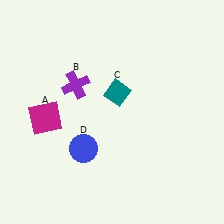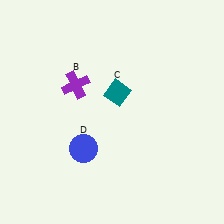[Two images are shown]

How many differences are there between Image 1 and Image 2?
There is 1 difference between the two images.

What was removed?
The magenta square (A) was removed in Image 2.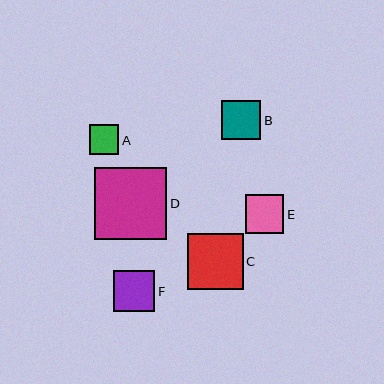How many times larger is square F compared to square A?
Square F is approximately 1.4 times the size of square A.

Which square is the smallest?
Square A is the smallest with a size of approximately 30 pixels.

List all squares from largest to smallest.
From largest to smallest: D, C, F, B, E, A.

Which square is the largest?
Square D is the largest with a size of approximately 72 pixels.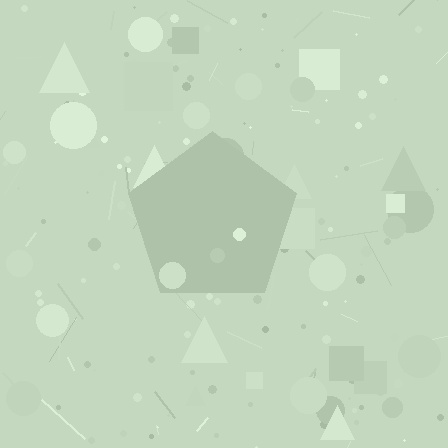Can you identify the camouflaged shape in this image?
The camouflaged shape is a pentagon.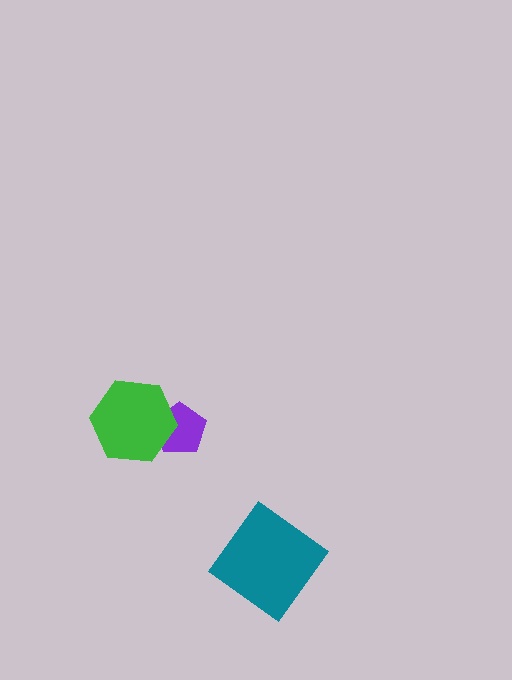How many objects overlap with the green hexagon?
1 object overlaps with the green hexagon.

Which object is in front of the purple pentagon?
The green hexagon is in front of the purple pentagon.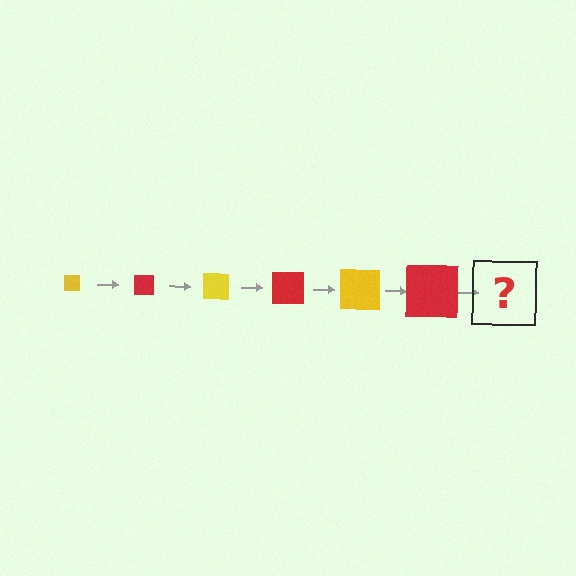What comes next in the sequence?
The next element should be a yellow square, larger than the previous one.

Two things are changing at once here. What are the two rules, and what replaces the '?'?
The two rules are that the square grows larger each step and the color cycles through yellow and red. The '?' should be a yellow square, larger than the previous one.